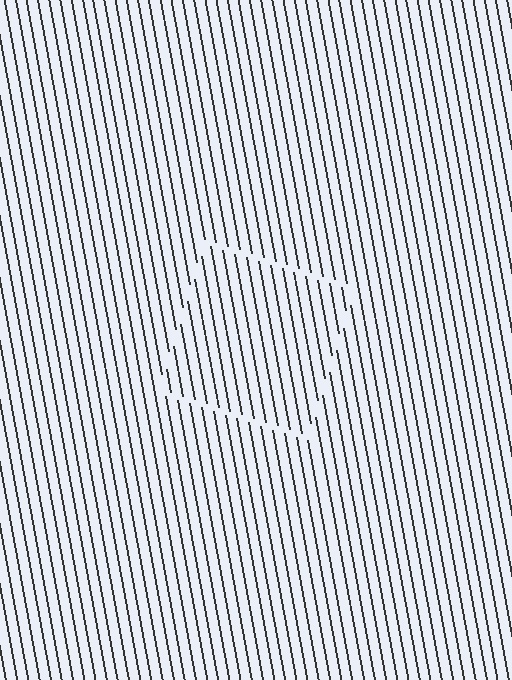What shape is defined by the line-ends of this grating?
An illusory square. The interior of the shape contains the same grating, shifted by half a period — the contour is defined by the phase discontinuity where line-ends from the inner and outer gratings abut.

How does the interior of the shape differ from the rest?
The interior of the shape contains the same grating, shifted by half a period — the contour is defined by the phase discontinuity where line-ends from the inner and outer gratings abut.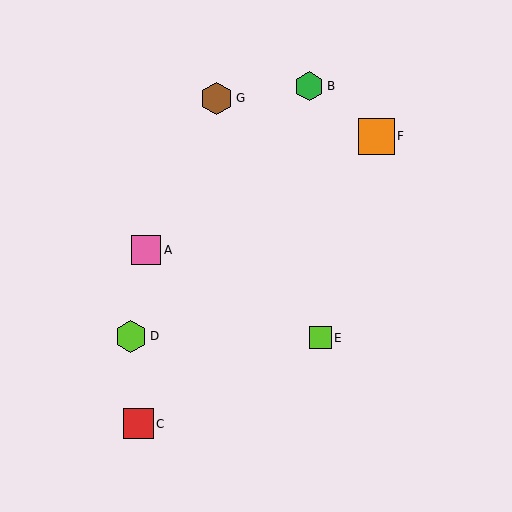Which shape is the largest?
The orange square (labeled F) is the largest.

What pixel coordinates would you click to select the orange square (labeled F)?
Click at (377, 136) to select the orange square F.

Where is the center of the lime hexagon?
The center of the lime hexagon is at (131, 336).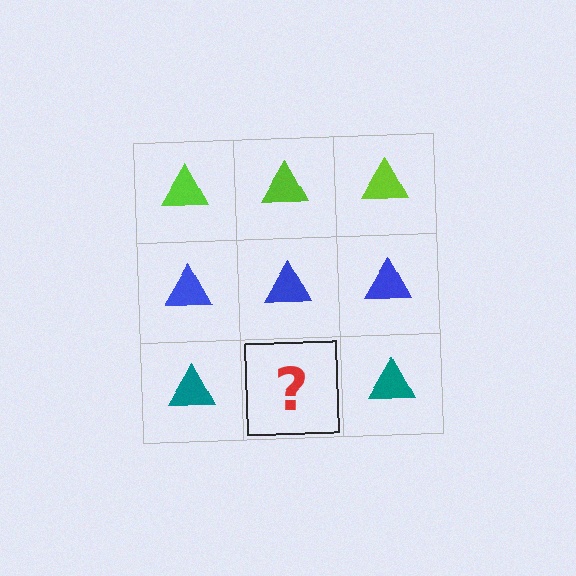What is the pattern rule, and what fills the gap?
The rule is that each row has a consistent color. The gap should be filled with a teal triangle.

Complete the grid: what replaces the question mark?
The question mark should be replaced with a teal triangle.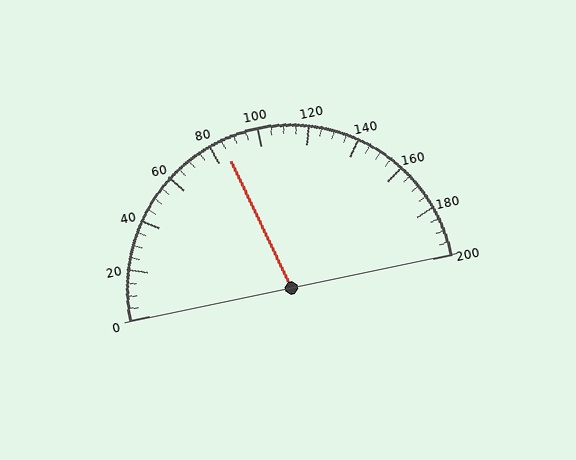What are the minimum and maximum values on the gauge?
The gauge ranges from 0 to 200.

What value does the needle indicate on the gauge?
The needle indicates approximately 85.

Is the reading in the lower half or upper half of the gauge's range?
The reading is in the lower half of the range (0 to 200).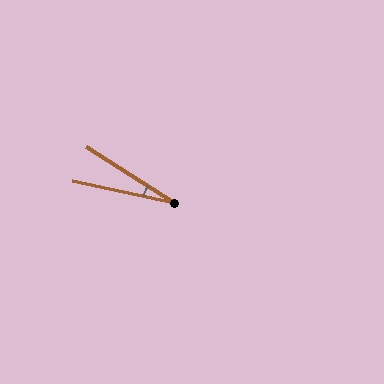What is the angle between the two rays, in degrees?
Approximately 21 degrees.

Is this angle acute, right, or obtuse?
It is acute.